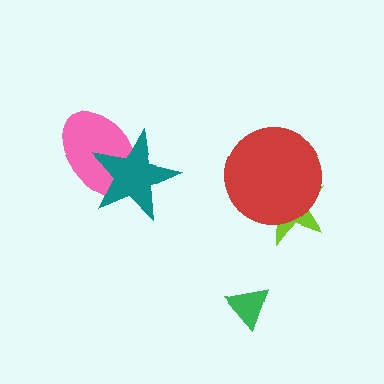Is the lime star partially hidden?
Yes, it is partially covered by another shape.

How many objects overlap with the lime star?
1 object overlaps with the lime star.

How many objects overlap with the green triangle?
0 objects overlap with the green triangle.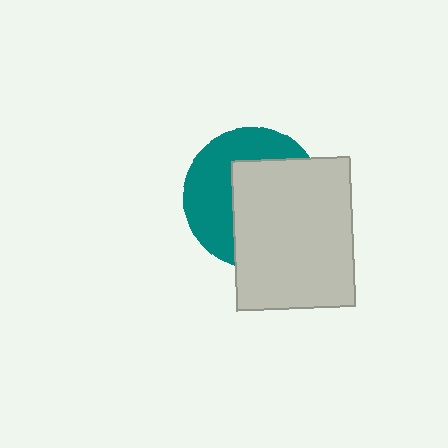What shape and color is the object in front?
The object in front is a light gray rectangle.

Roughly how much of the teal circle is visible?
About half of it is visible (roughly 45%).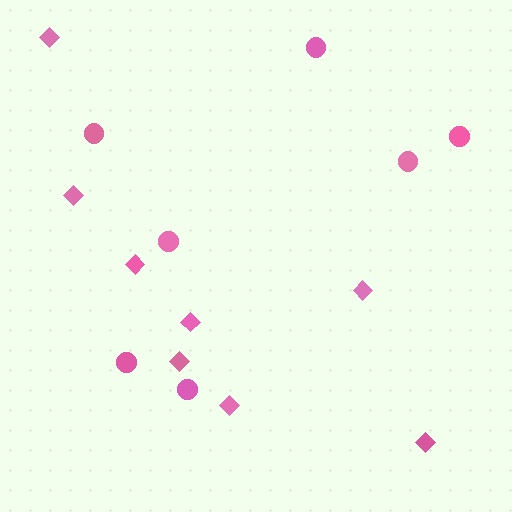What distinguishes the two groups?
There are 2 groups: one group of circles (7) and one group of diamonds (8).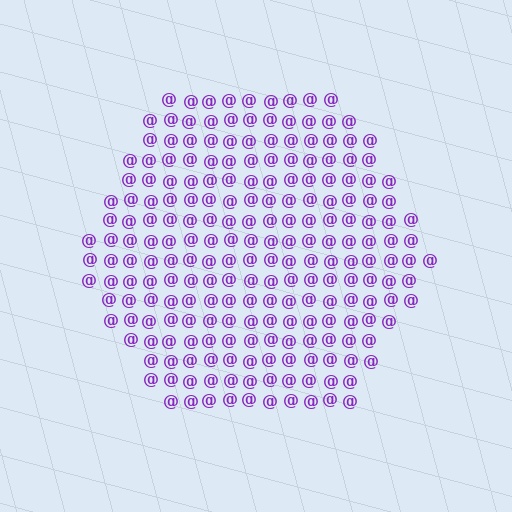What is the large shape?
The large shape is a hexagon.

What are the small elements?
The small elements are at signs.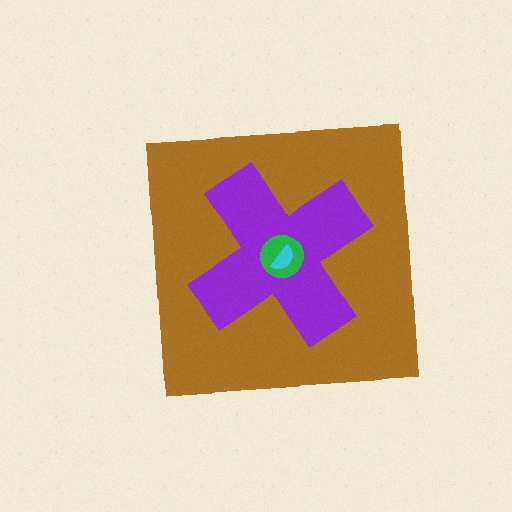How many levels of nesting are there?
4.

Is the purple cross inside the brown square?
Yes.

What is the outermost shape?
The brown square.